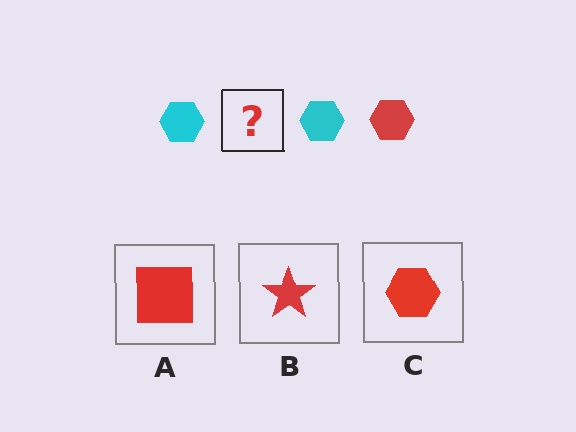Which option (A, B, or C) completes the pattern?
C.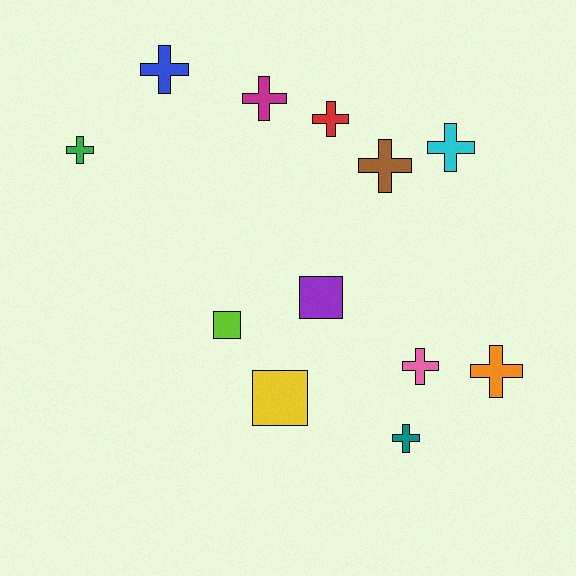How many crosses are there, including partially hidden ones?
There are 9 crosses.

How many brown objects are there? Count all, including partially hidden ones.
There is 1 brown object.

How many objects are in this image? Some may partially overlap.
There are 12 objects.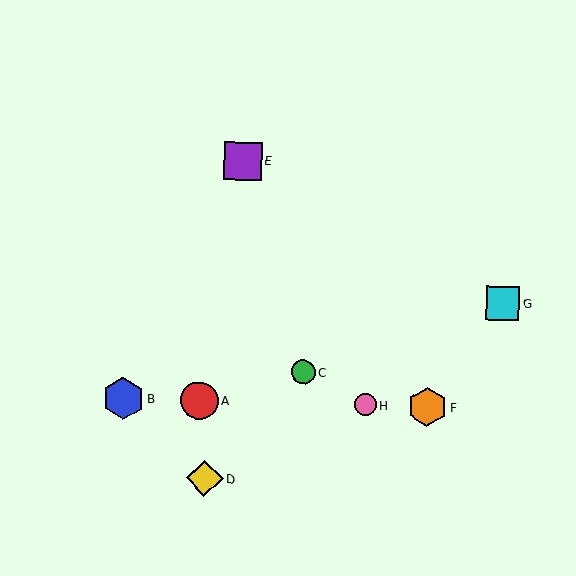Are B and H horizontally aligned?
Yes, both are at y≈398.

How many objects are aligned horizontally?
4 objects (A, B, F, H) are aligned horizontally.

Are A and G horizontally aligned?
No, A is at y≈400 and G is at y≈303.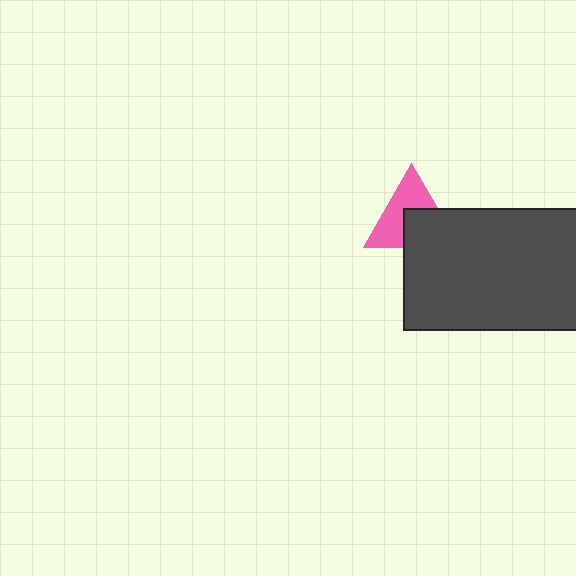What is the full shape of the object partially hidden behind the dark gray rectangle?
The partially hidden object is a pink triangle.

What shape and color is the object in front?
The object in front is a dark gray rectangle.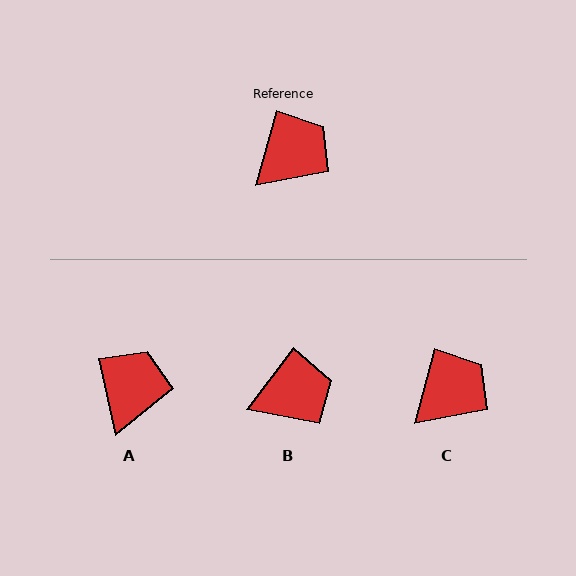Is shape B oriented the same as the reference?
No, it is off by about 22 degrees.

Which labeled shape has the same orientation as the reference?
C.